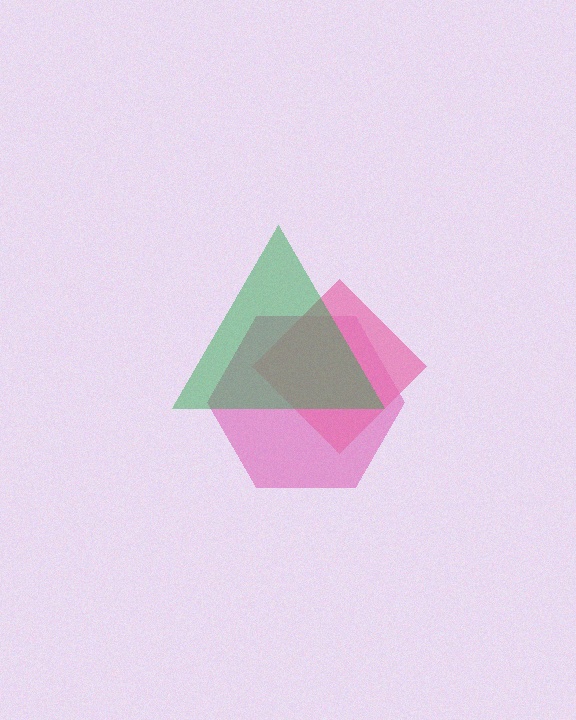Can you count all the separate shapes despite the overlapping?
Yes, there are 3 separate shapes.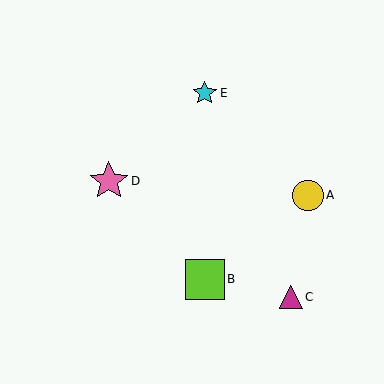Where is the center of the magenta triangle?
The center of the magenta triangle is at (291, 297).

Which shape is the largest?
The lime square (labeled B) is the largest.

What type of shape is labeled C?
Shape C is a magenta triangle.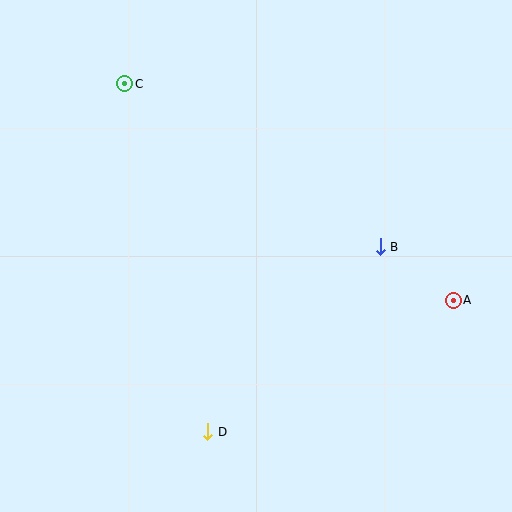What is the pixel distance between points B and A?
The distance between B and A is 90 pixels.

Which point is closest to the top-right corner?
Point B is closest to the top-right corner.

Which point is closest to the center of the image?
Point B at (380, 247) is closest to the center.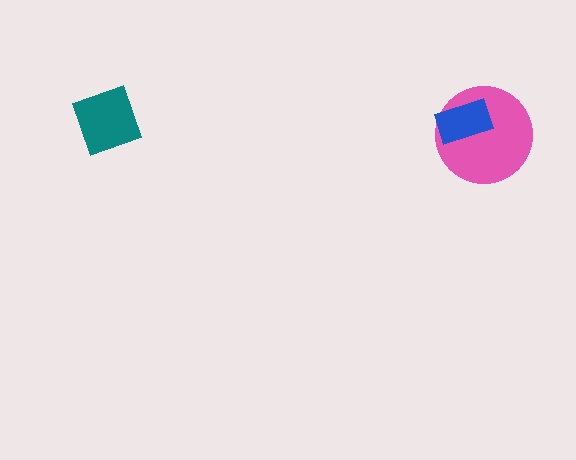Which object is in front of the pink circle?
The blue rectangle is in front of the pink circle.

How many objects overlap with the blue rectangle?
1 object overlaps with the blue rectangle.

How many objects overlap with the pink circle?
1 object overlaps with the pink circle.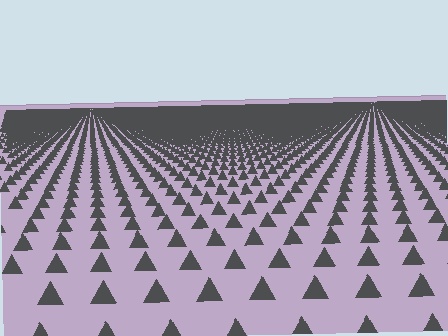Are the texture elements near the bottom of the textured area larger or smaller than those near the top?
Larger. Near the bottom, elements are closer to the viewer and appear at a bigger on-screen size.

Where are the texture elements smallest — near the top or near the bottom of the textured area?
Near the top.